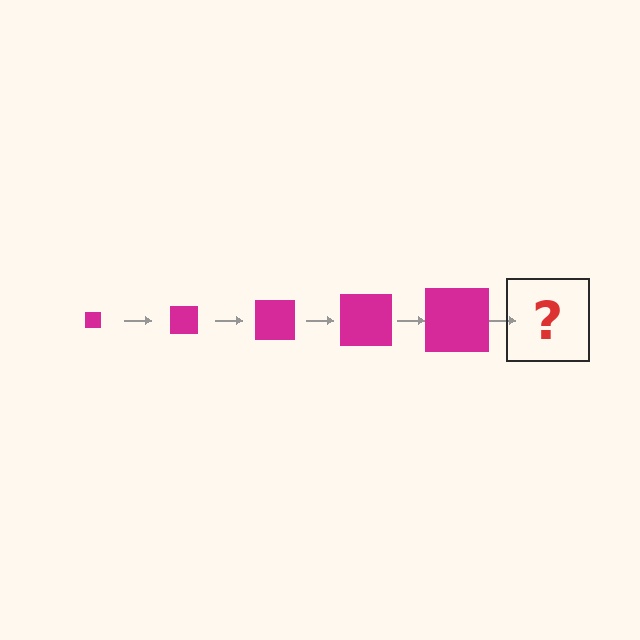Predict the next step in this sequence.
The next step is a magenta square, larger than the previous one.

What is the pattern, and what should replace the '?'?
The pattern is that the square gets progressively larger each step. The '?' should be a magenta square, larger than the previous one.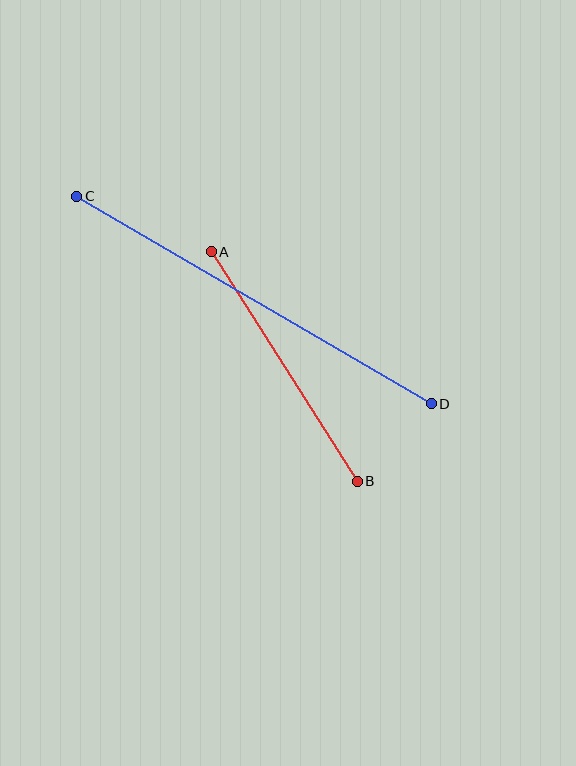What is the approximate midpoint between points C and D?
The midpoint is at approximately (254, 300) pixels.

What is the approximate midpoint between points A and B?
The midpoint is at approximately (284, 367) pixels.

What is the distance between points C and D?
The distance is approximately 410 pixels.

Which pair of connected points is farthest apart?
Points C and D are farthest apart.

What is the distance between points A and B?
The distance is approximately 272 pixels.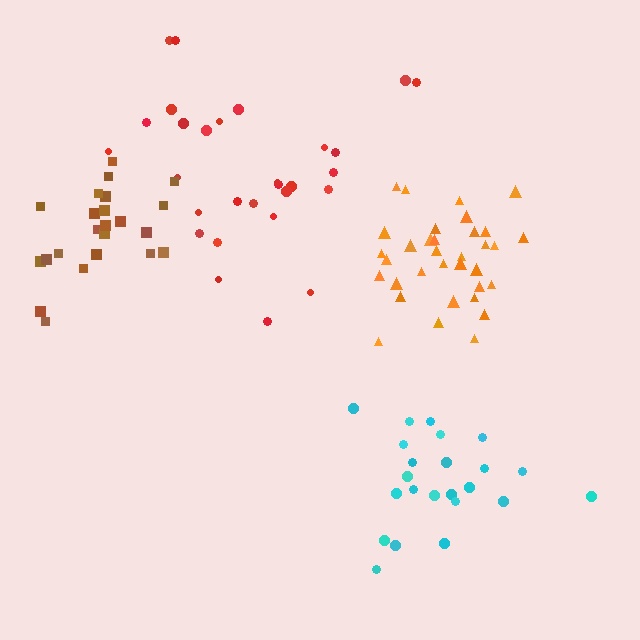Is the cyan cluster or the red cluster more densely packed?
Cyan.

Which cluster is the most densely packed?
Orange.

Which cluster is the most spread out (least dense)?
Red.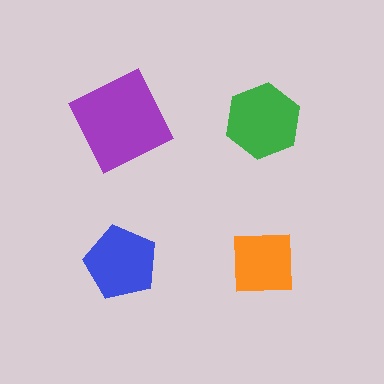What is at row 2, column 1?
A blue pentagon.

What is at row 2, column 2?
An orange square.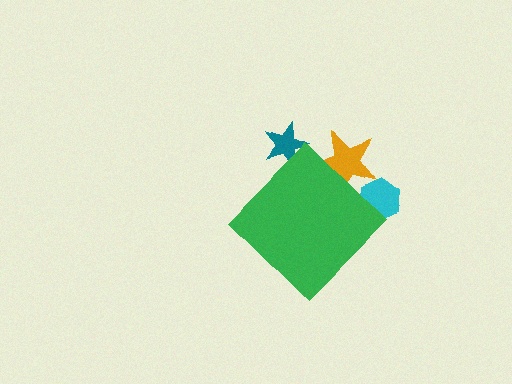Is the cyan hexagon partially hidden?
Yes, the cyan hexagon is partially hidden behind the green diamond.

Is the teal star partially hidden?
Yes, the teal star is partially hidden behind the green diamond.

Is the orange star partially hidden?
Yes, the orange star is partially hidden behind the green diamond.